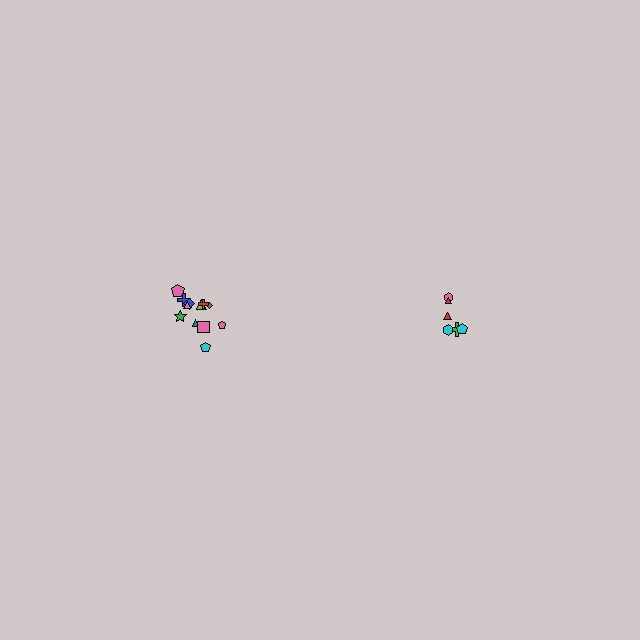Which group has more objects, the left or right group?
The left group.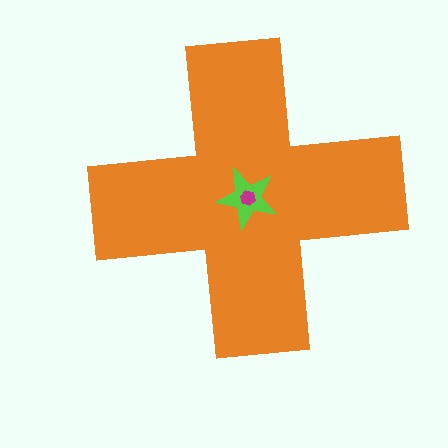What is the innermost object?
The magenta hexagon.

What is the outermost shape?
The orange cross.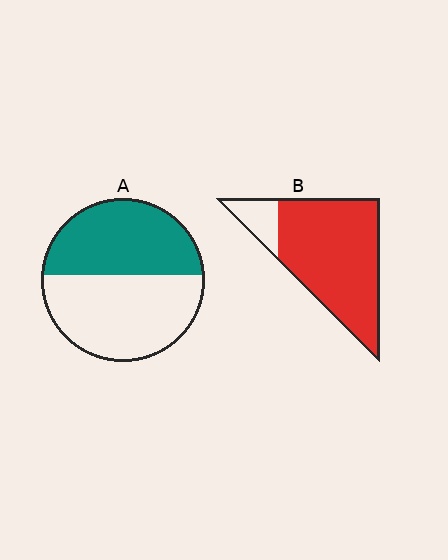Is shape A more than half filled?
Roughly half.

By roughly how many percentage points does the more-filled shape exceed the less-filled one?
By roughly 40 percentage points (B over A).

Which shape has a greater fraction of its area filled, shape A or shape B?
Shape B.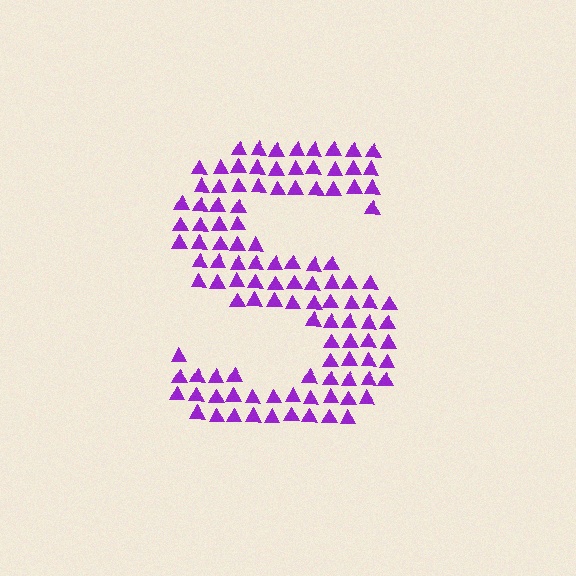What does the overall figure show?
The overall figure shows the letter S.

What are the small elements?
The small elements are triangles.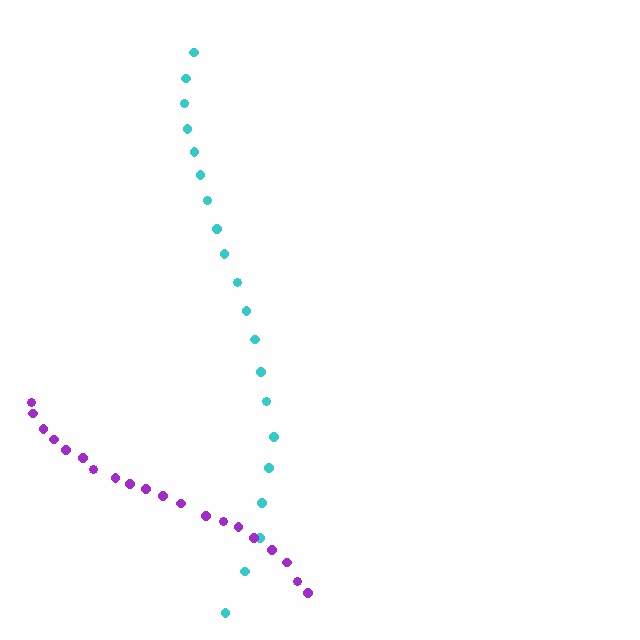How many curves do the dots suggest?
There are 2 distinct paths.